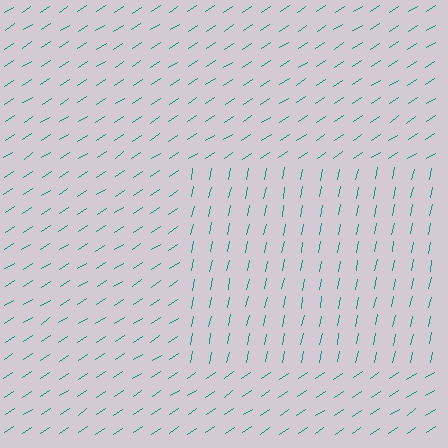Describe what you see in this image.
The image is filled with small teal line segments. A rectangle region in the image has lines oriented differently from the surrounding lines, creating a visible texture boundary.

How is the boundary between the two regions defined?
The boundary is defined purely by a change in line orientation (approximately 45 degrees difference). All lines are the same color and thickness.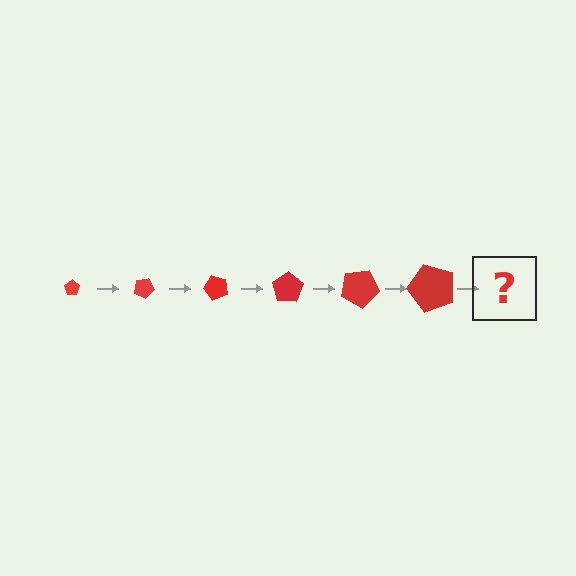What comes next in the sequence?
The next element should be a pentagon, larger than the previous one and rotated 150 degrees from the start.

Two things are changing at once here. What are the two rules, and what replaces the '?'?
The two rules are that the pentagon grows larger each step and it rotates 25 degrees each step. The '?' should be a pentagon, larger than the previous one and rotated 150 degrees from the start.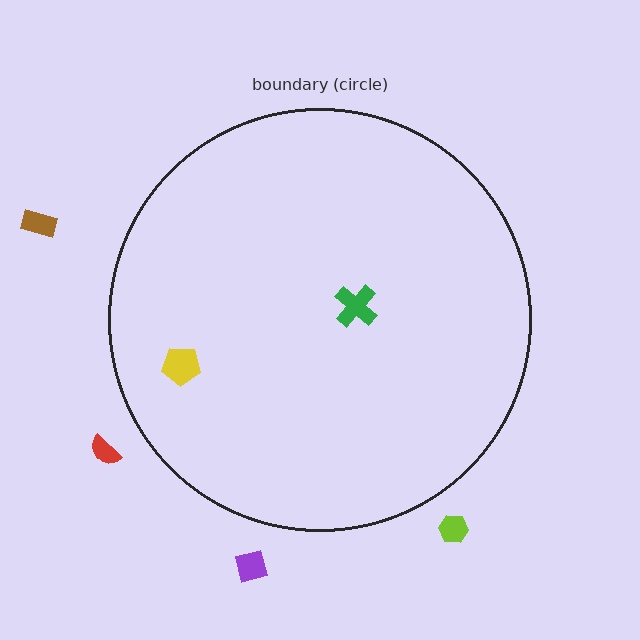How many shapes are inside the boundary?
2 inside, 4 outside.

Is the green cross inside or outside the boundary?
Inside.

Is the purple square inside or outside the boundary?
Outside.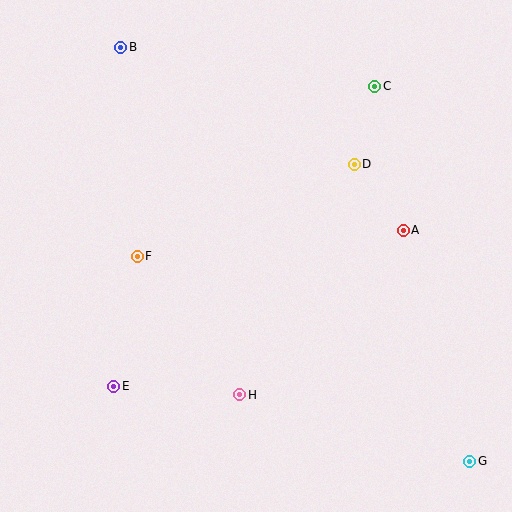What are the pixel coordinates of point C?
Point C is at (375, 86).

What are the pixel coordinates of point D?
Point D is at (354, 164).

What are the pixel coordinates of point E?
Point E is at (114, 386).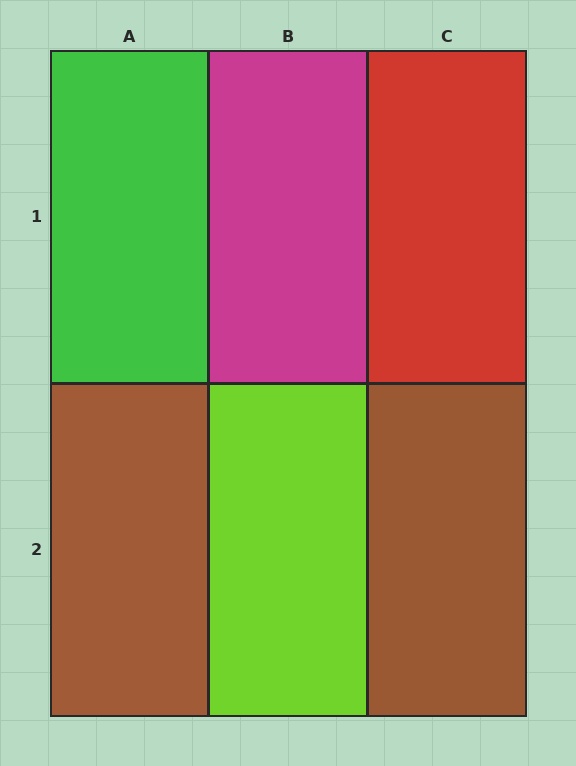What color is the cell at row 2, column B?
Lime.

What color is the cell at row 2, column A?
Brown.